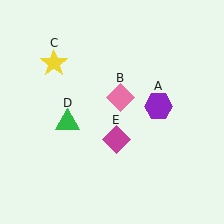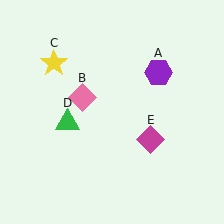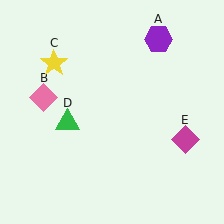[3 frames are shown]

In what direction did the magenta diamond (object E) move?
The magenta diamond (object E) moved right.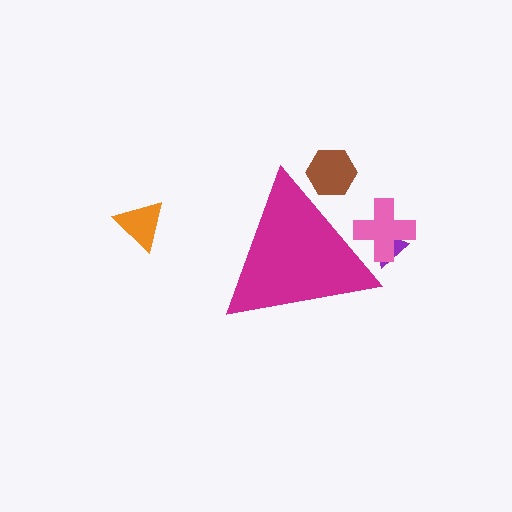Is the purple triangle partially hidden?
Yes, the purple triangle is partially hidden behind the magenta triangle.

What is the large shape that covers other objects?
A magenta triangle.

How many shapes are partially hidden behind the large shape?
3 shapes are partially hidden.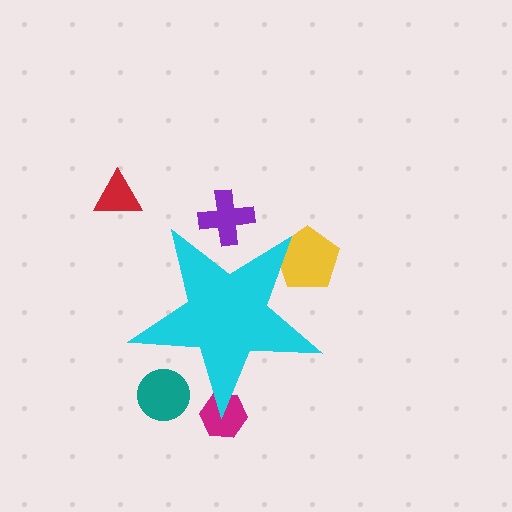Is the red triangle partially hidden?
No, the red triangle is fully visible.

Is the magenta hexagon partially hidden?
Yes, the magenta hexagon is partially hidden behind the cyan star.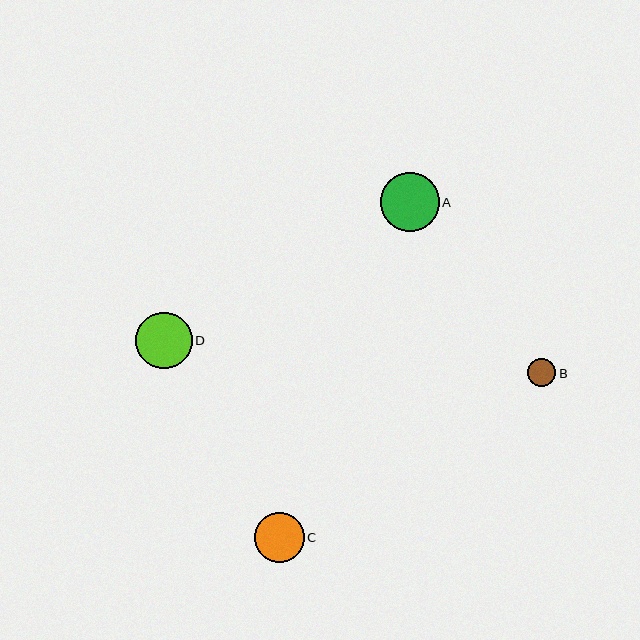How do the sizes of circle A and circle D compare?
Circle A and circle D are approximately the same size.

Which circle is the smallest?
Circle B is the smallest with a size of approximately 28 pixels.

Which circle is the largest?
Circle A is the largest with a size of approximately 59 pixels.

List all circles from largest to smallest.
From largest to smallest: A, D, C, B.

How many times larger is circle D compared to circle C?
Circle D is approximately 1.1 times the size of circle C.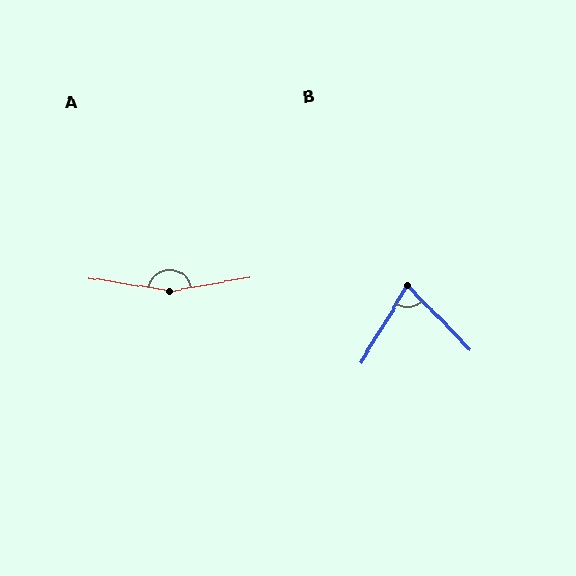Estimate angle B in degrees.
Approximately 76 degrees.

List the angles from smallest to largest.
B (76°), A (161°).